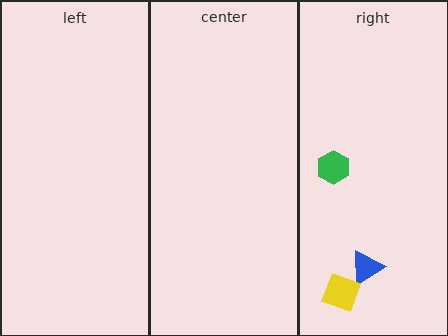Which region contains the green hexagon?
The right region.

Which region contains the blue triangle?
The right region.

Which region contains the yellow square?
The right region.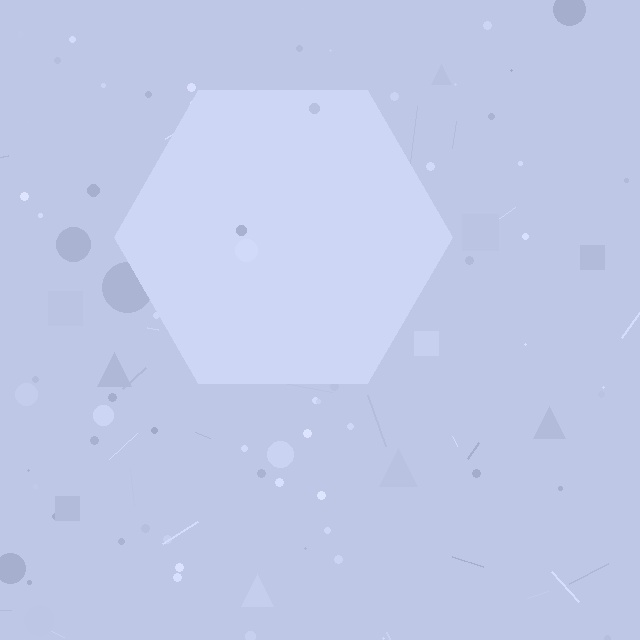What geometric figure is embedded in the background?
A hexagon is embedded in the background.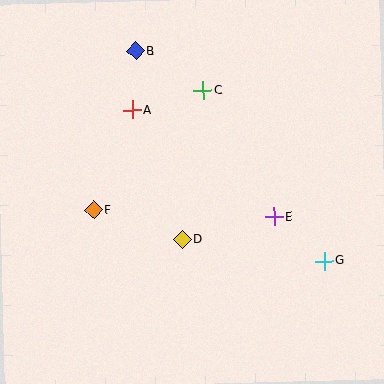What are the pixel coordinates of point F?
Point F is at (94, 210).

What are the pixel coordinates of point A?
Point A is at (132, 110).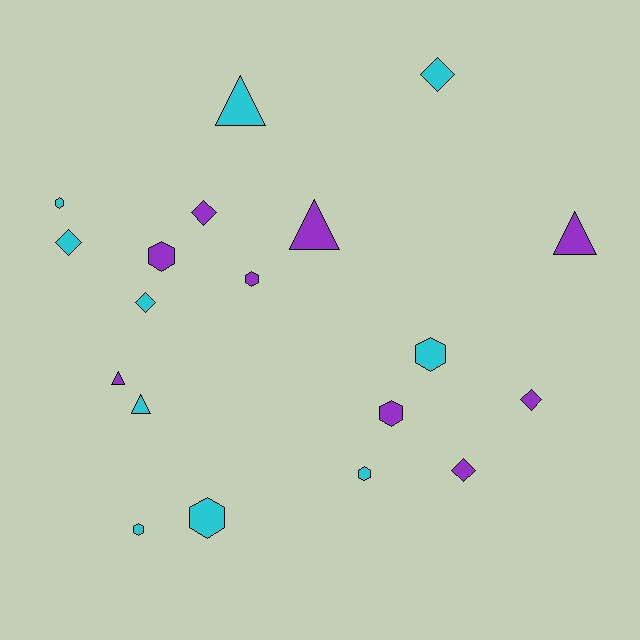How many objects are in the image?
There are 19 objects.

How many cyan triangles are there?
There are 2 cyan triangles.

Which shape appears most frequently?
Hexagon, with 8 objects.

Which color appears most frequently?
Cyan, with 10 objects.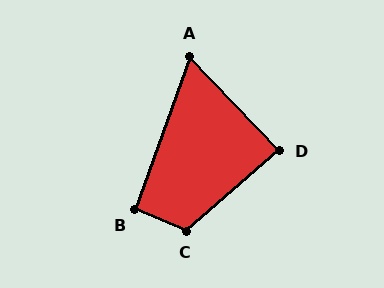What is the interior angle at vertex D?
Approximately 87 degrees (approximately right).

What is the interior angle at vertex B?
Approximately 93 degrees (approximately right).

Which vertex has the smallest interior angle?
A, at approximately 63 degrees.